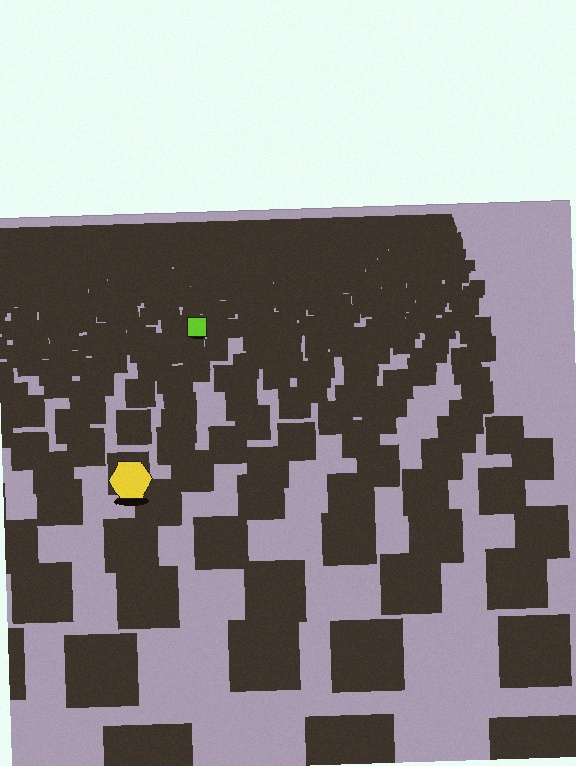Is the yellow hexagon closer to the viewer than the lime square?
Yes. The yellow hexagon is closer — you can tell from the texture gradient: the ground texture is coarser near it.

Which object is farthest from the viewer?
The lime square is farthest from the viewer. It appears smaller and the ground texture around it is denser.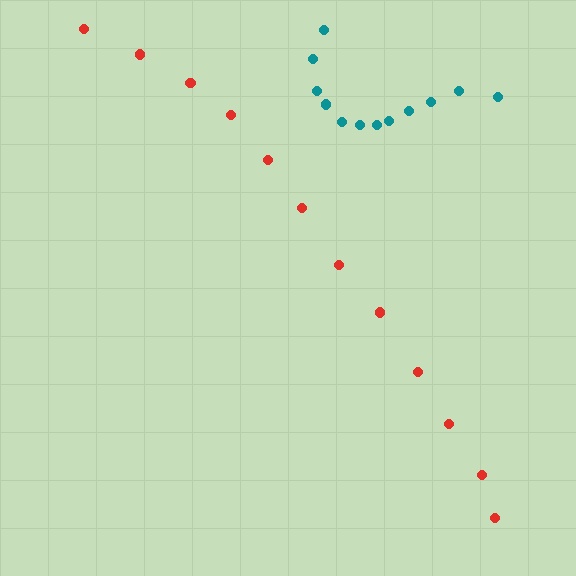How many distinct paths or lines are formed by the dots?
There are 2 distinct paths.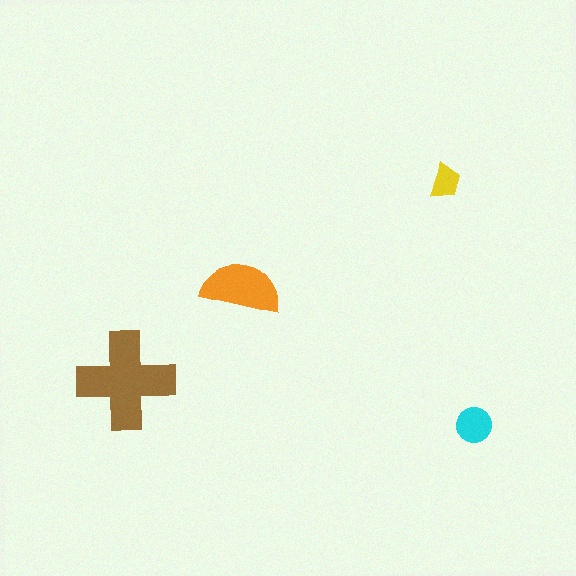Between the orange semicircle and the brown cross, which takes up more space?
The brown cross.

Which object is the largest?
The brown cross.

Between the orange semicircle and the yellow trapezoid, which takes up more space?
The orange semicircle.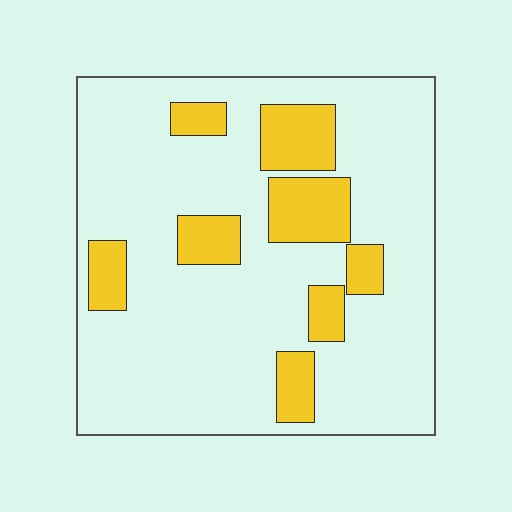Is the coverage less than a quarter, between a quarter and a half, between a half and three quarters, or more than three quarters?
Less than a quarter.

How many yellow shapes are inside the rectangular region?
8.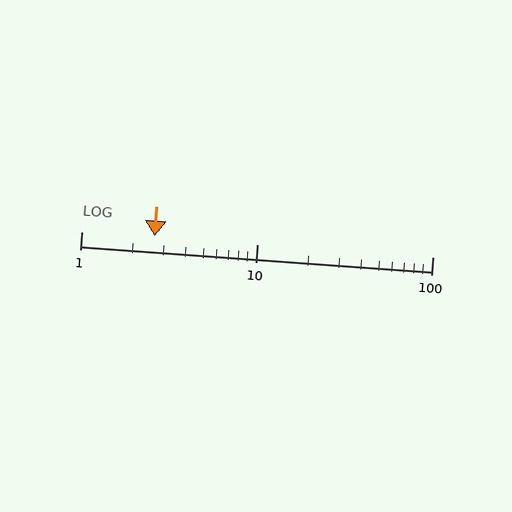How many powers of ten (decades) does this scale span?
The scale spans 2 decades, from 1 to 100.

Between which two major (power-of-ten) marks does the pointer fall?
The pointer is between 1 and 10.